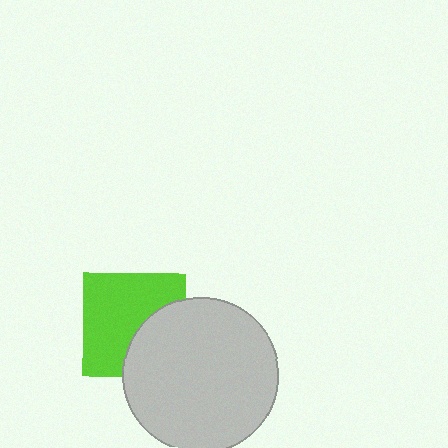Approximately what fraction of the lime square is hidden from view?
Roughly 35% of the lime square is hidden behind the light gray circle.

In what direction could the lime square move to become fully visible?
The lime square could move left. That would shift it out from behind the light gray circle entirely.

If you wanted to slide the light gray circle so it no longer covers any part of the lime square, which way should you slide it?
Slide it right — that is the most direct way to separate the two shapes.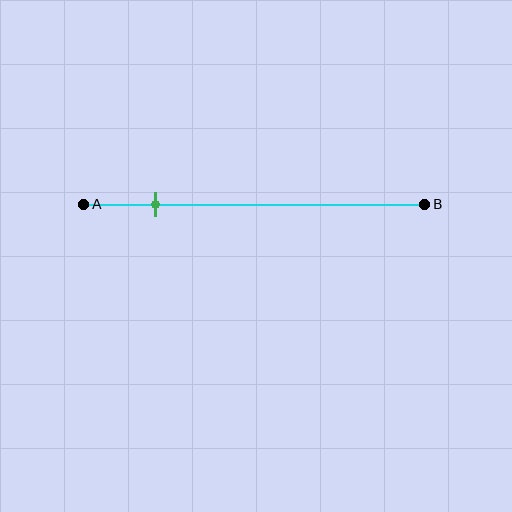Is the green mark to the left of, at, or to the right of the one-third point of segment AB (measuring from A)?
The green mark is to the left of the one-third point of segment AB.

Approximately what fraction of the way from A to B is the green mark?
The green mark is approximately 20% of the way from A to B.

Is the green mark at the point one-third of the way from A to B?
No, the mark is at about 20% from A, not at the 33% one-third point.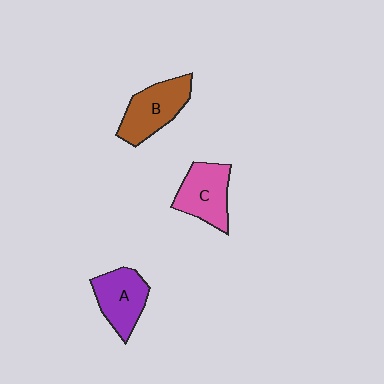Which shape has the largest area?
Shape B (brown).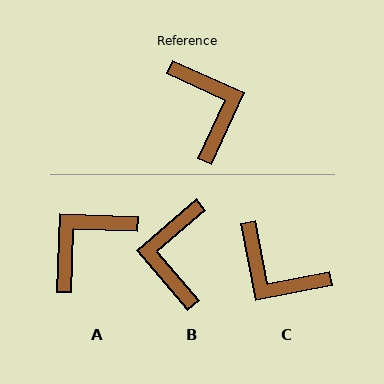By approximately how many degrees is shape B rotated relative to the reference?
Approximately 155 degrees counter-clockwise.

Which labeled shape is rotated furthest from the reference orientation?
B, about 155 degrees away.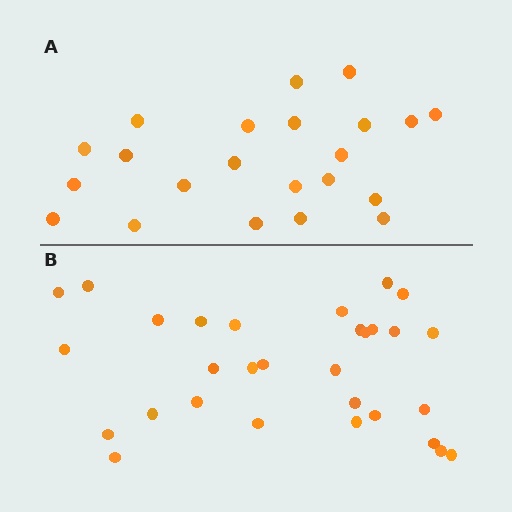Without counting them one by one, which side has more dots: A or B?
Region B (the bottom region) has more dots.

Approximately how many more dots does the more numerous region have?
Region B has roughly 8 or so more dots than region A.